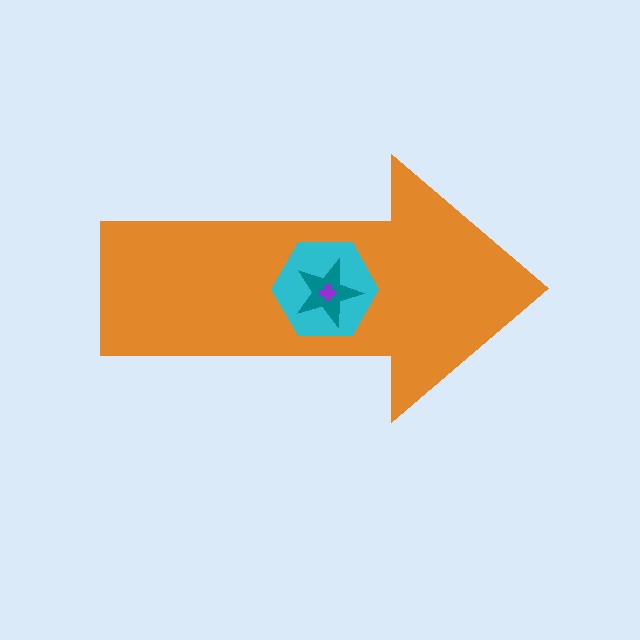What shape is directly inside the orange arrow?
The cyan hexagon.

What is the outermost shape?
The orange arrow.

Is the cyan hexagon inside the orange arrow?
Yes.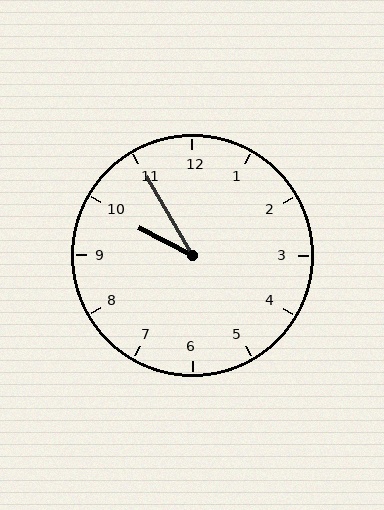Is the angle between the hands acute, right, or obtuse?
It is acute.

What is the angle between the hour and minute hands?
Approximately 32 degrees.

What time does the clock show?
9:55.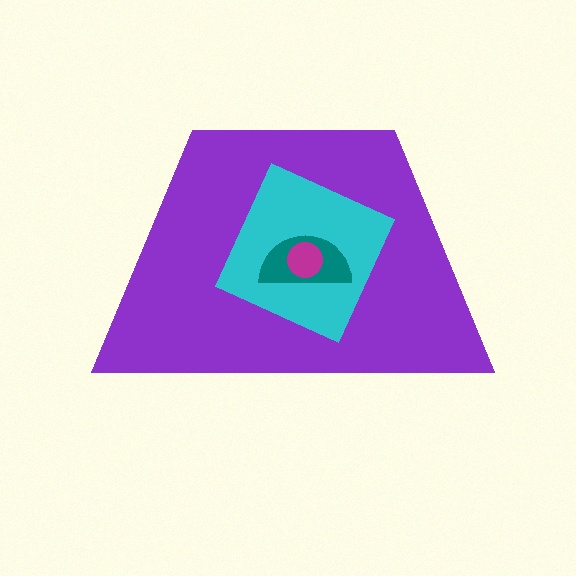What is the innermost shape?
The magenta circle.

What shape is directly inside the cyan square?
The teal semicircle.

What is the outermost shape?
The purple trapezoid.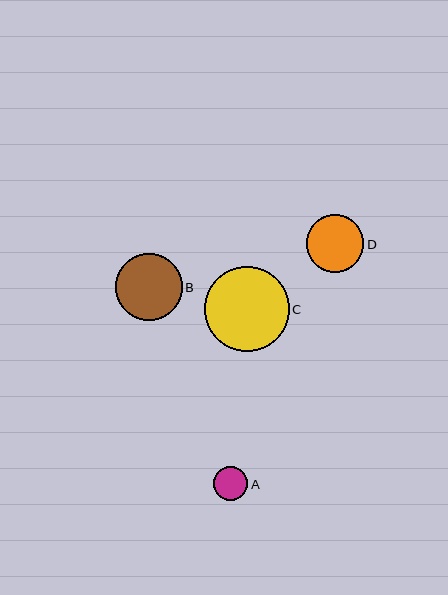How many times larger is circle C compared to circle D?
Circle C is approximately 1.5 times the size of circle D.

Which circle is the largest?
Circle C is the largest with a size of approximately 85 pixels.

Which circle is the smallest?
Circle A is the smallest with a size of approximately 34 pixels.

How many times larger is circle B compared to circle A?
Circle B is approximately 1.9 times the size of circle A.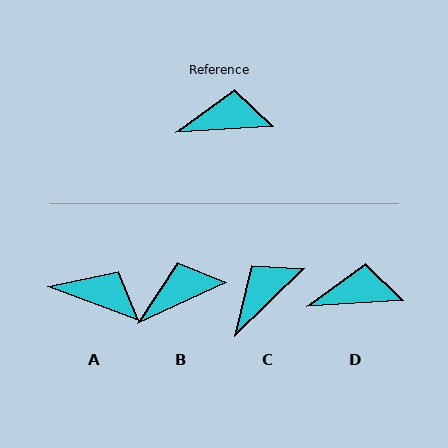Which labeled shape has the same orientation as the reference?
D.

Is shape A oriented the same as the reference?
No, it is off by about 24 degrees.